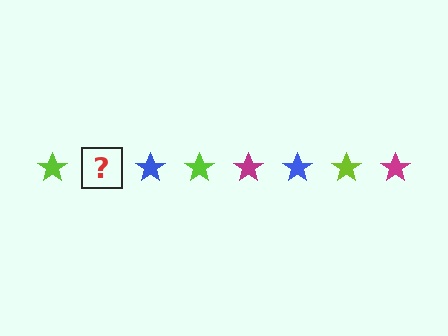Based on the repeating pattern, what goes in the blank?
The blank should be a magenta star.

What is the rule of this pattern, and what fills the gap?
The rule is that the pattern cycles through lime, magenta, blue stars. The gap should be filled with a magenta star.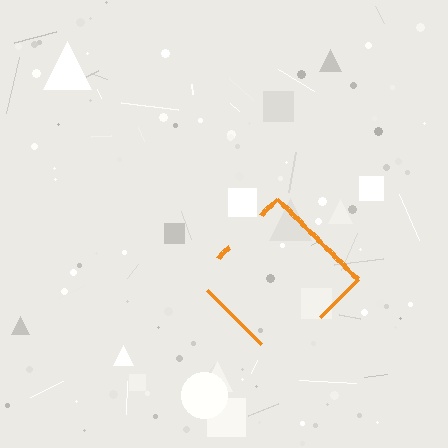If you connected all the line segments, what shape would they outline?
They would outline a diamond.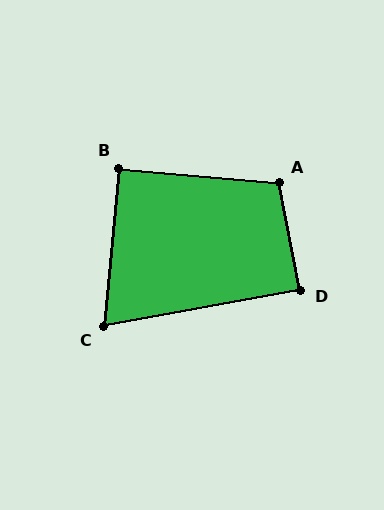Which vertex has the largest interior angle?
A, at approximately 106 degrees.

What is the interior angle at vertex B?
Approximately 90 degrees (approximately right).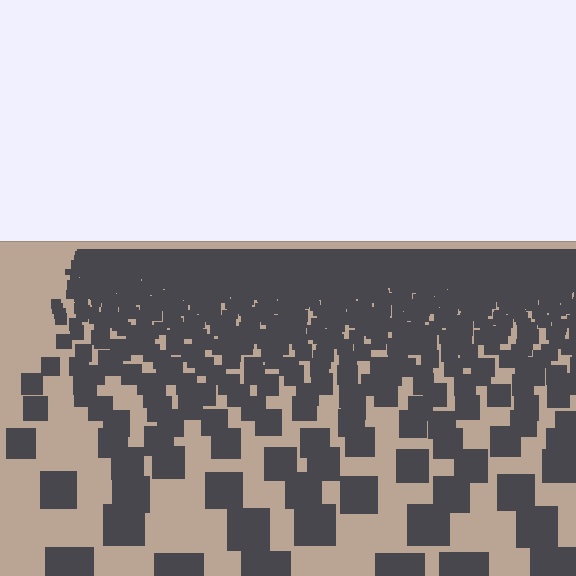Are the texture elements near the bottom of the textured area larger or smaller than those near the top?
Larger. Near the bottom, elements are closer to the viewer and appear at a bigger on-screen size.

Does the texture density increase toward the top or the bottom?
Density increases toward the top.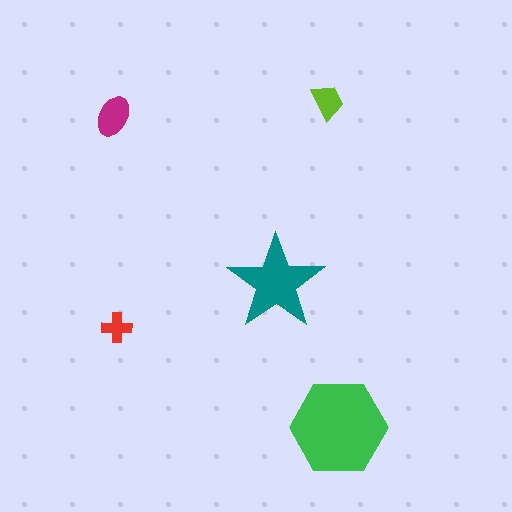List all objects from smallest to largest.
The red cross, the lime trapezoid, the magenta ellipse, the teal star, the green hexagon.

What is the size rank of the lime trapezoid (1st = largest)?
4th.